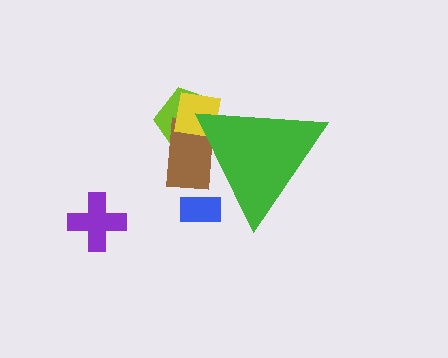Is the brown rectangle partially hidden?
Yes, the brown rectangle is partially hidden behind the green triangle.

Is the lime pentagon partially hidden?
Yes, the lime pentagon is partially hidden behind the green triangle.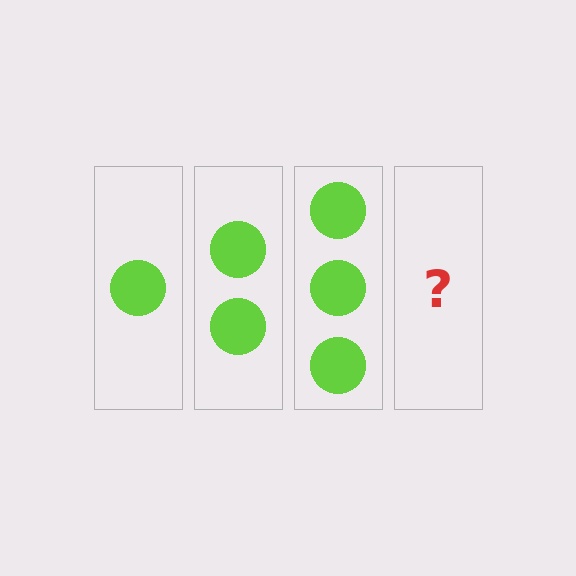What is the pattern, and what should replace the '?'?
The pattern is that each step adds one more circle. The '?' should be 4 circles.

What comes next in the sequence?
The next element should be 4 circles.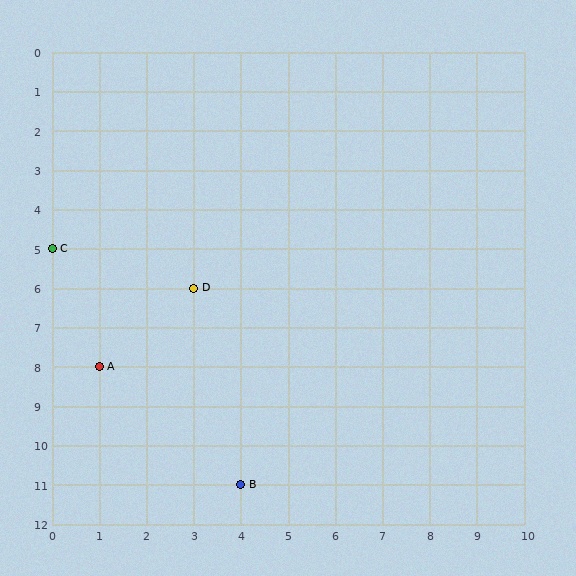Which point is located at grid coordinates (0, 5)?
Point C is at (0, 5).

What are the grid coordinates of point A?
Point A is at grid coordinates (1, 8).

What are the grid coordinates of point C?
Point C is at grid coordinates (0, 5).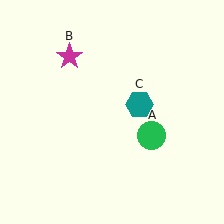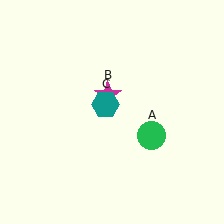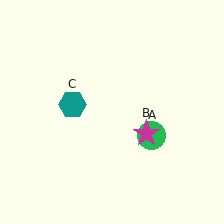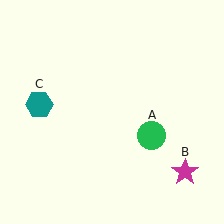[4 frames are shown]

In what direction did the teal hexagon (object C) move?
The teal hexagon (object C) moved left.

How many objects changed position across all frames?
2 objects changed position: magenta star (object B), teal hexagon (object C).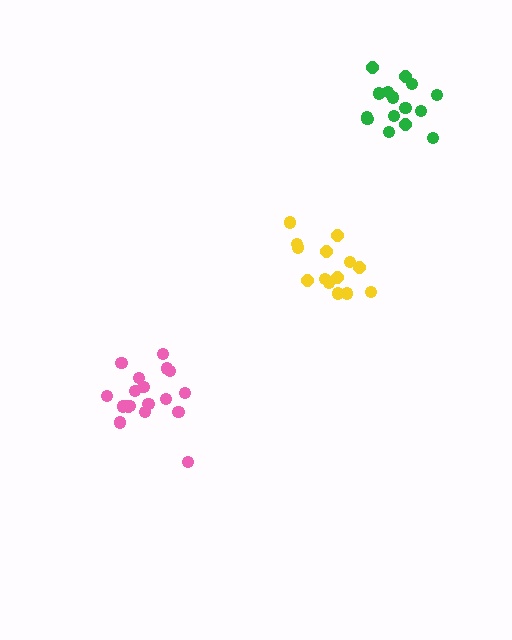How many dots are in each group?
Group 1: 19 dots, Group 2: 14 dots, Group 3: 15 dots (48 total).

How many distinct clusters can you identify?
There are 3 distinct clusters.